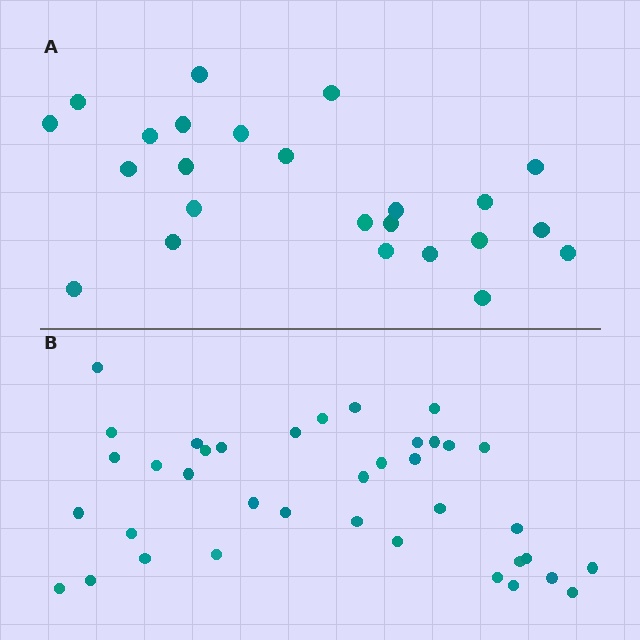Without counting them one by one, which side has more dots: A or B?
Region B (the bottom region) has more dots.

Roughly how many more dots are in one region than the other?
Region B has approximately 15 more dots than region A.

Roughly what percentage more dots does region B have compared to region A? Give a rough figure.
About 60% more.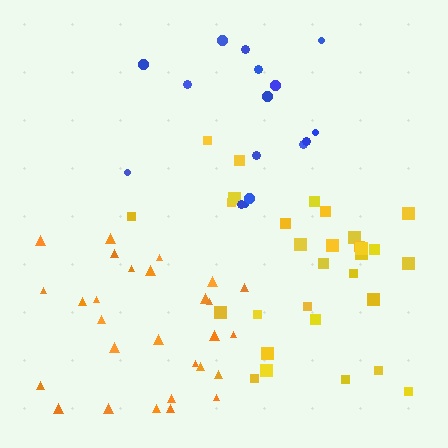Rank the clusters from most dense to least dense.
yellow, orange, blue.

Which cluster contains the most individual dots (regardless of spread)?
Yellow (30).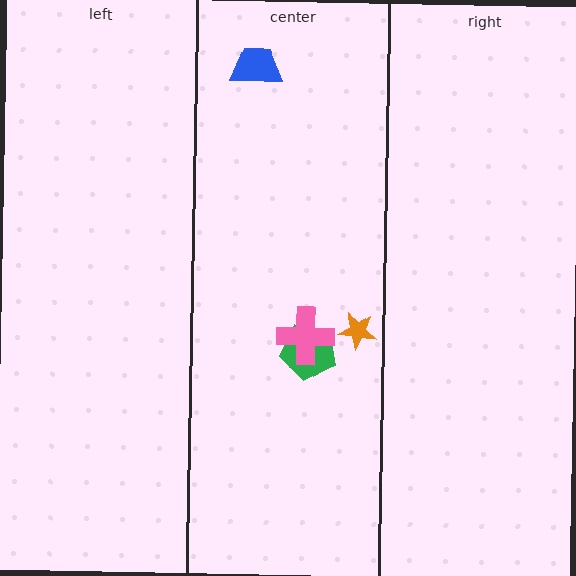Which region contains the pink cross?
The center region.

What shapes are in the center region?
The green pentagon, the blue trapezoid, the pink cross, the orange star.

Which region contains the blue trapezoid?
The center region.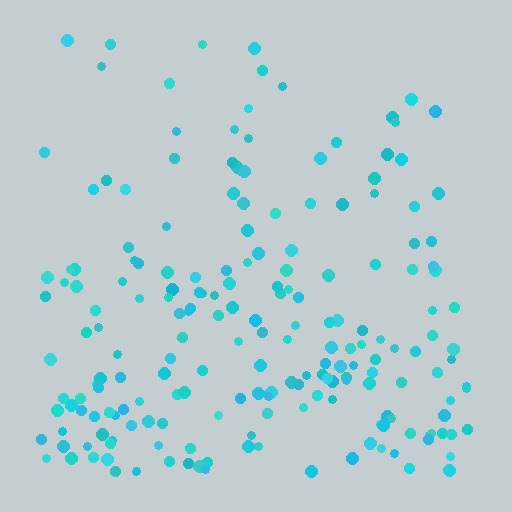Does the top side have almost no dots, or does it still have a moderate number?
Still a moderate number, just noticeably fewer than the bottom.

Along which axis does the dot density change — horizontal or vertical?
Vertical.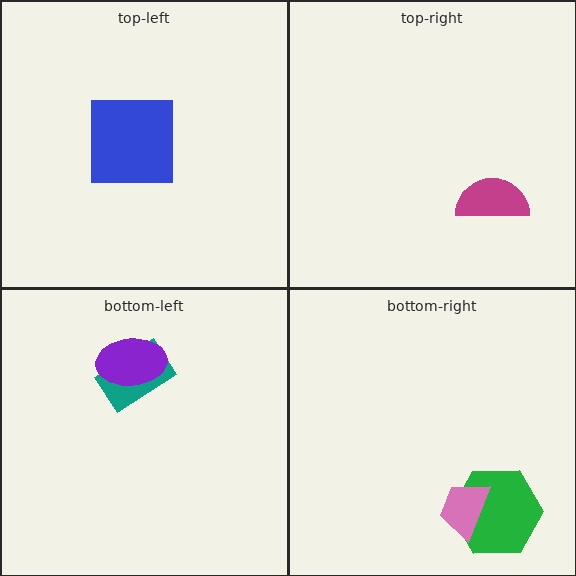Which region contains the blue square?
The top-left region.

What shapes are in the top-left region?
The blue square.